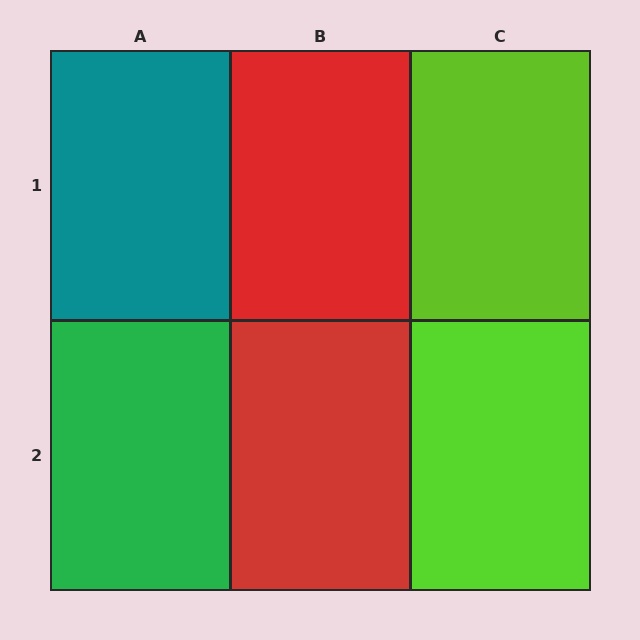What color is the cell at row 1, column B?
Red.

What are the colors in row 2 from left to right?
Green, red, lime.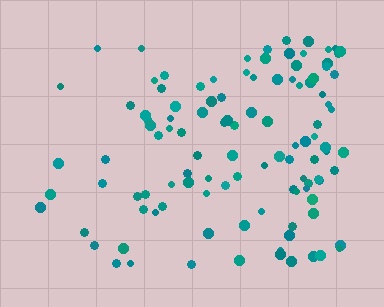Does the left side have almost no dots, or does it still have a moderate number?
Still a moderate number, just noticeably fewer than the right.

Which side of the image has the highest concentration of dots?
The right.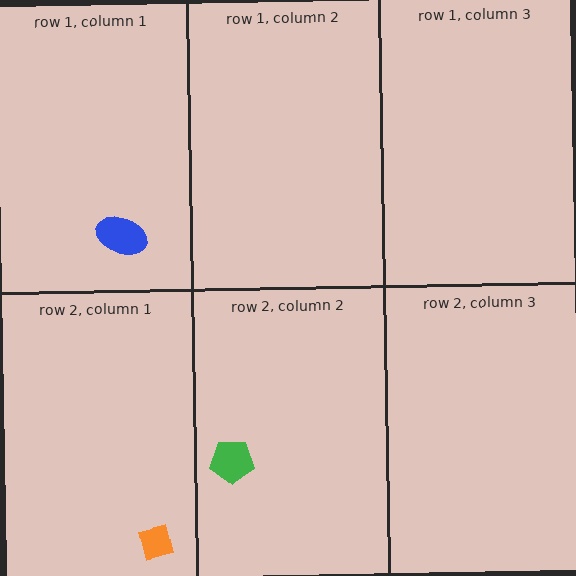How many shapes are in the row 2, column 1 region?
1.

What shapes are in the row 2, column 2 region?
The green pentagon.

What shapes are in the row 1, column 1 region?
The blue ellipse.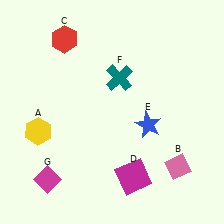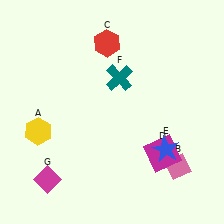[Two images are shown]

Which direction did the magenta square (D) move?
The magenta square (D) moved right.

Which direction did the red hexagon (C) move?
The red hexagon (C) moved right.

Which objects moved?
The objects that moved are: the red hexagon (C), the magenta square (D), the blue star (E).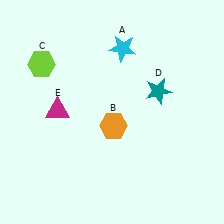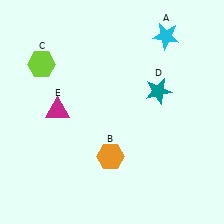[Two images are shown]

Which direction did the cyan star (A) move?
The cyan star (A) moved right.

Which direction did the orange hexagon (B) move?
The orange hexagon (B) moved down.